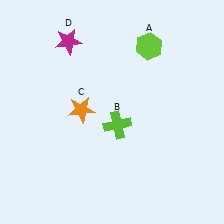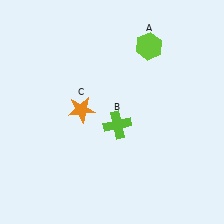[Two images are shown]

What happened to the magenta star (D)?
The magenta star (D) was removed in Image 2. It was in the top-left area of Image 1.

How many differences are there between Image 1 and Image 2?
There is 1 difference between the two images.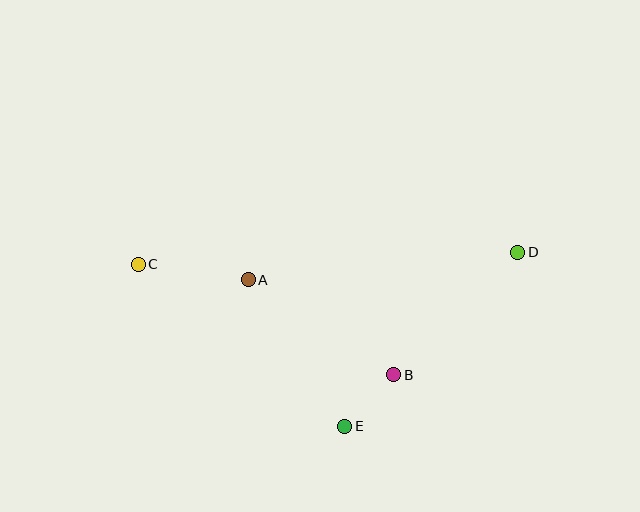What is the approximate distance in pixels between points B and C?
The distance between B and C is approximately 279 pixels.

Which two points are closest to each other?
Points B and E are closest to each other.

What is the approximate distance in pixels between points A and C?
The distance between A and C is approximately 111 pixels.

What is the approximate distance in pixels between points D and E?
The distance between D and E is approximately 245 pixels.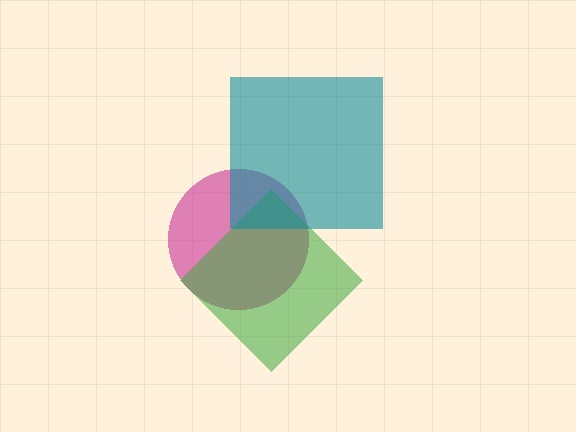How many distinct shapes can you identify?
There are 3 distinct shapes: a magenta circle, a green diamond, a teal square.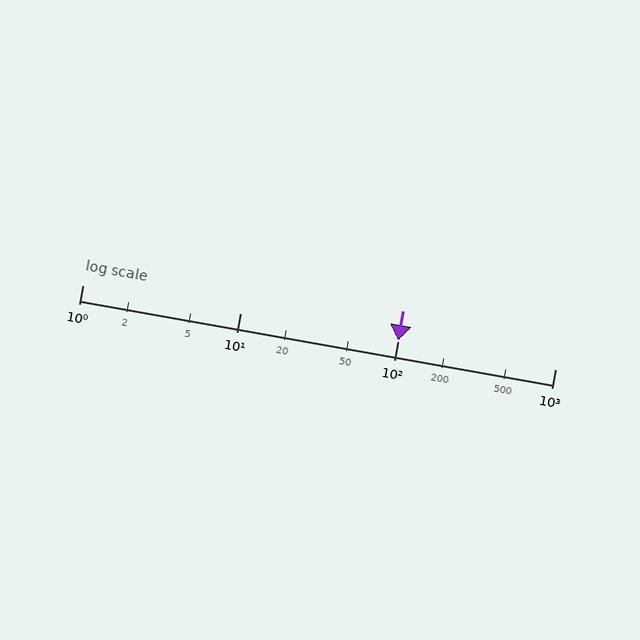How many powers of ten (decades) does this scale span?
The scale spans 3 decades, from 1 to 1000.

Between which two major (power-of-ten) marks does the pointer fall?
The pointer is between 100 and 1000.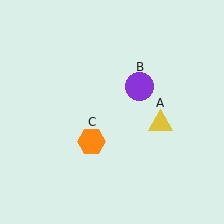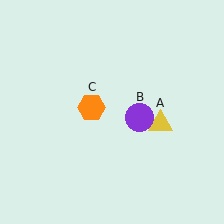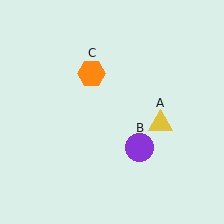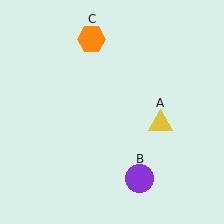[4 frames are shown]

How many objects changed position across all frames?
2 objects changed position: purple circle (object B), orange hexagon (object C).